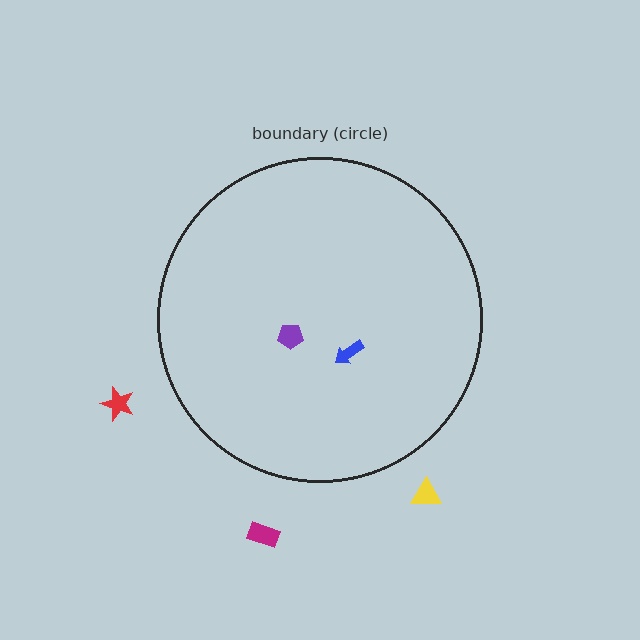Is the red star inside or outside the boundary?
Outside.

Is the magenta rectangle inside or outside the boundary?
Outside.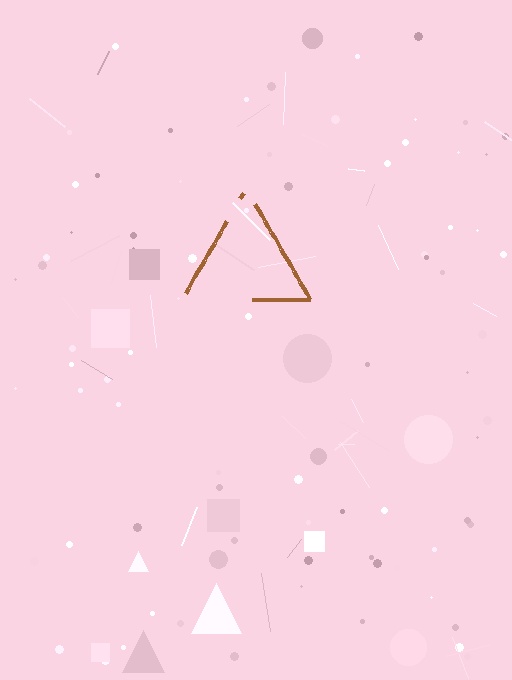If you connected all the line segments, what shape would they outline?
They would outline a triangle.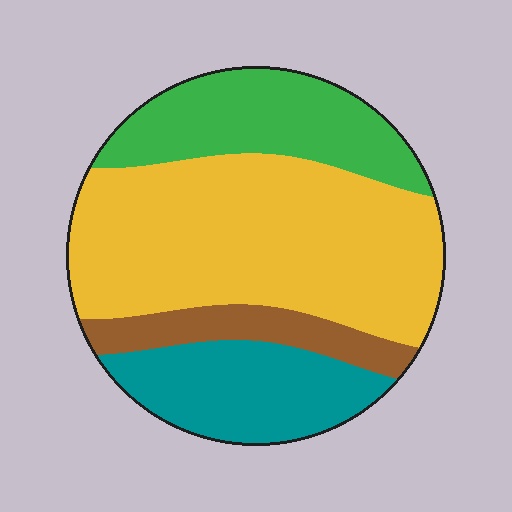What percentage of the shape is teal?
Teal takes up about one fifth (1/5) of the shape.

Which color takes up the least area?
Brown, at roughly 10%.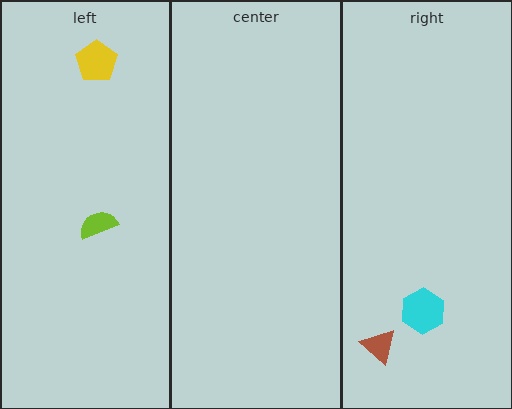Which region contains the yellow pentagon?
The left region.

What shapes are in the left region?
The yellow pentagon, the lime semicircle.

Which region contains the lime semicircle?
The left region.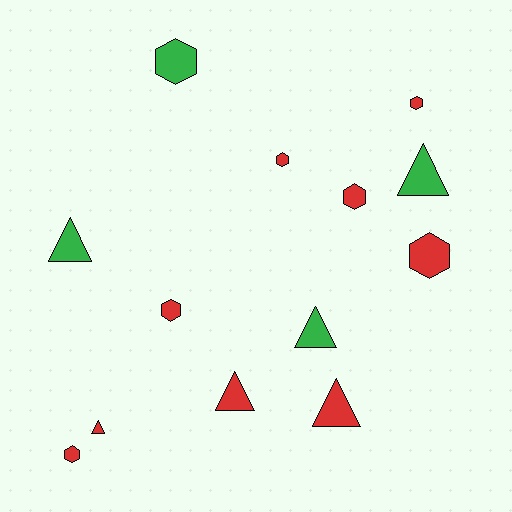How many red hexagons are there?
There are 6 red hexagons.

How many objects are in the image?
There are 13 objects.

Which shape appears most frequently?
Hexagon, with 7 objects.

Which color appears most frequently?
Red, with 9 objects.